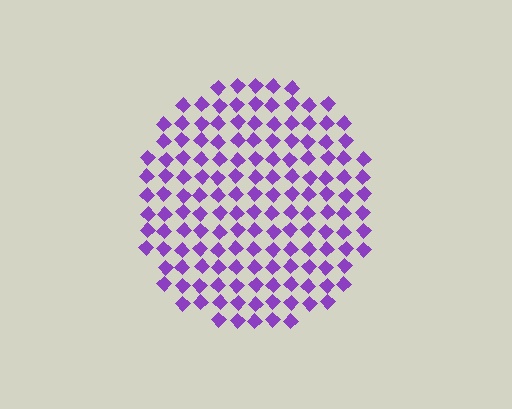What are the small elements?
The small elements are diamonds.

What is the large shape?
The large shape is a circle.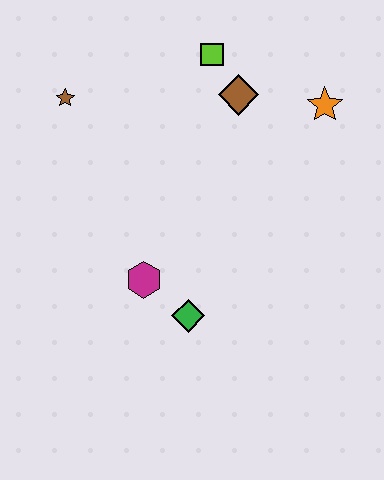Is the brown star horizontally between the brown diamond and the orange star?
No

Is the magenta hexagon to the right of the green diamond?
No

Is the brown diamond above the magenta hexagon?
Yes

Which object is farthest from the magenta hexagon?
The orange star is farthest from the magenta hexagon.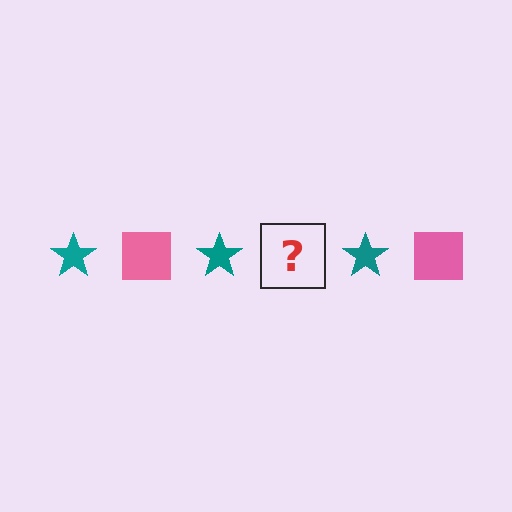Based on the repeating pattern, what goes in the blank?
The blank should be a pink square.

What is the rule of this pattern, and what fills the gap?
The rule is that the pattern alternates between teal star and pink square. The gap should be filled with a pink square.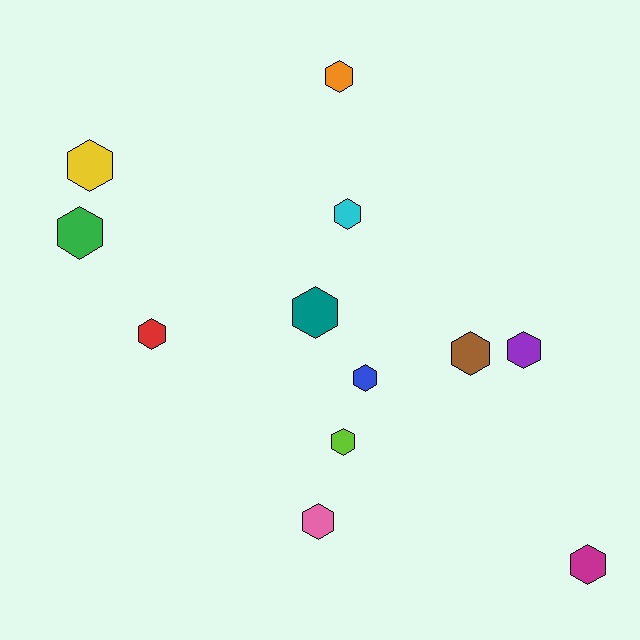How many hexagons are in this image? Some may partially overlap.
There are 12 hexagons.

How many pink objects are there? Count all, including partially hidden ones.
There is 1 pink object.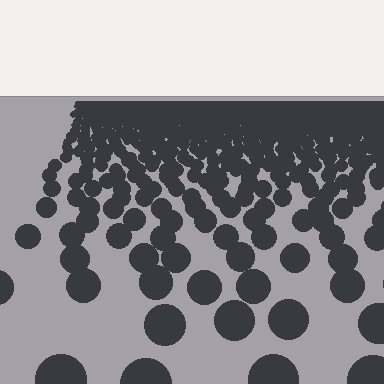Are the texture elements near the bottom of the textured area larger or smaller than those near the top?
Larger. Near the bottom, elements are closer to the viewer and appear at a bigger on-screen size.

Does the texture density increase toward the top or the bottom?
Density increases toward the top.